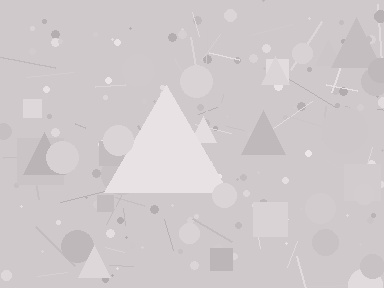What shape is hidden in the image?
A triangle is hidden in the image.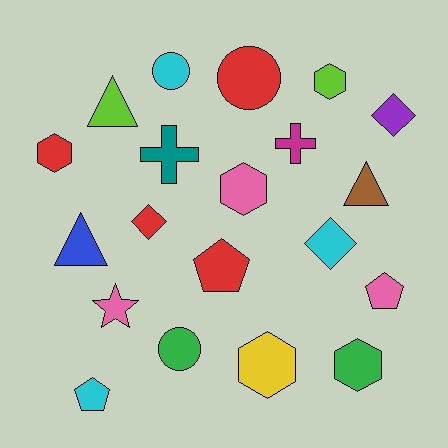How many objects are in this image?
There are 20 objects.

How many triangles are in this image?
There are 3 triangles.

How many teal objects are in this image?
There is 1 teal object.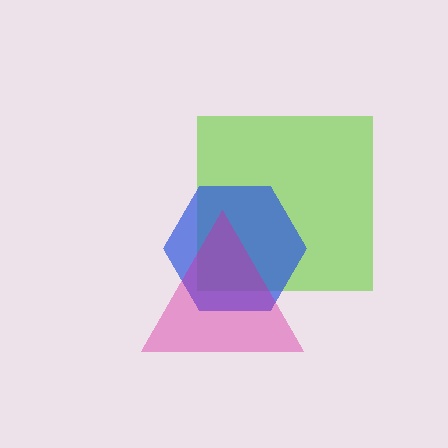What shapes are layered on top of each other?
The layered shapes are: a lime square, a blue hexagon, a magenta triangle.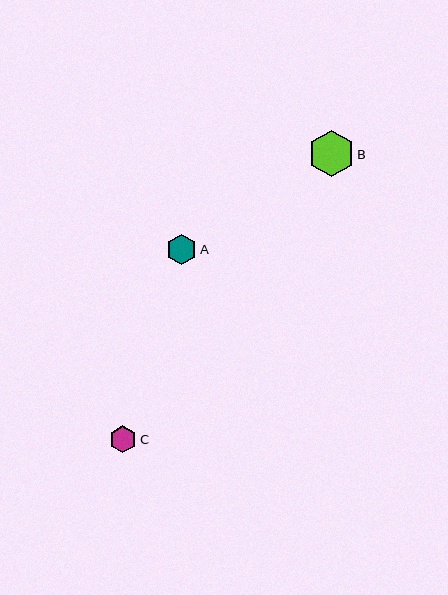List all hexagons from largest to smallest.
From largest to smallest: B, A, C.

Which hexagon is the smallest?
Hexagon C is the smallest with a size of approximately 28 pixels.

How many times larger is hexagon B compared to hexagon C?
Hexagon B is approximately 1.7 times the size of hexagon C.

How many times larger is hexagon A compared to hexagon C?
Hexagon A is approximately 1.1 times the size of hexagon C.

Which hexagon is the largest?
Hexagon B is the largest with a size of approximately 46 pixels.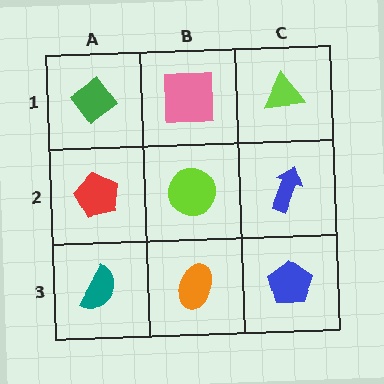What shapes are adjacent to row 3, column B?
A lime circle (row 2, column B), a teal semicircle (row 3, column A), a blue pentagon (row 3, column C).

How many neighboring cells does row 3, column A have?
2.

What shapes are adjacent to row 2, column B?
A pink square (row 1, column B), an orange ellipse (row 3, column B), a red pentagon (row 2, column A), a blue arrow (row 2, column C).